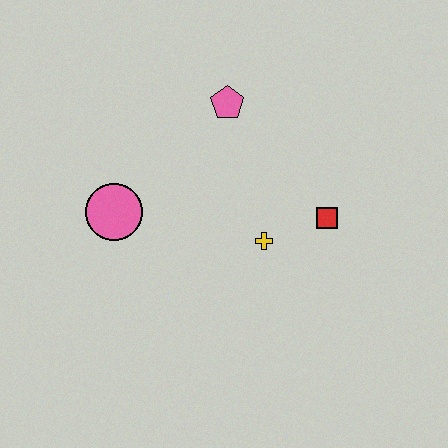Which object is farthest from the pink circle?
The red square is farthest from the pink circle.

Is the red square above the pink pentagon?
No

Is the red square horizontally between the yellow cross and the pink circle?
No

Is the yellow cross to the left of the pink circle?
No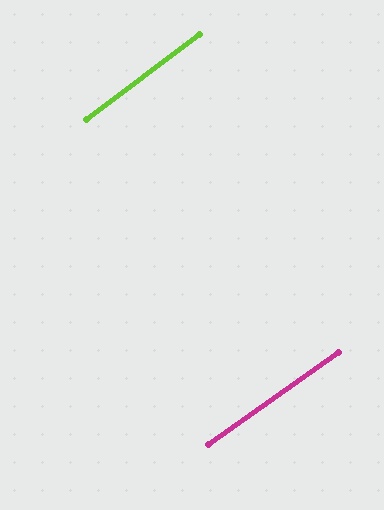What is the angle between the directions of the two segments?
Approximately 2 degrees.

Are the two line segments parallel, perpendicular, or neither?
Parallel — their directions differ by only 1.7°.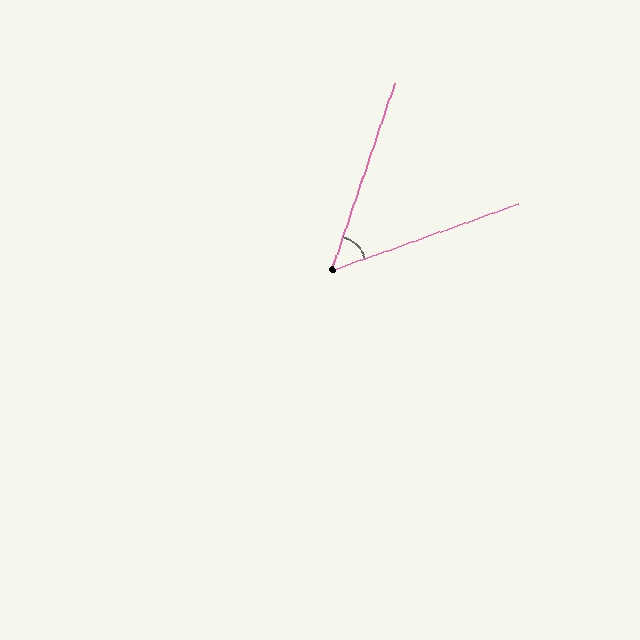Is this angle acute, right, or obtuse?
It is acute.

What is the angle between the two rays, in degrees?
Approximately 52 degrees.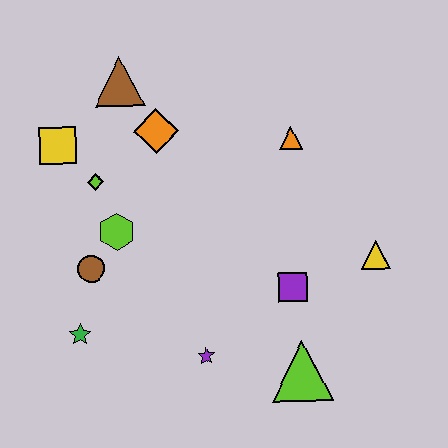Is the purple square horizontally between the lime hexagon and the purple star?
No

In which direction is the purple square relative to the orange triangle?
The purple square is below the orange triangle.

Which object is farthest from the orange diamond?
The lime triangle is farthest from the orange diamond.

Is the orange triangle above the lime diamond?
Yes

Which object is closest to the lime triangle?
The purple square is closest to the lime triangle.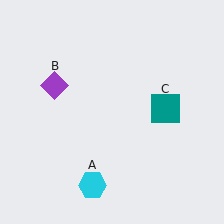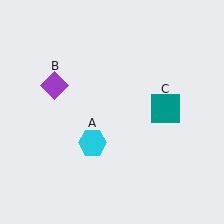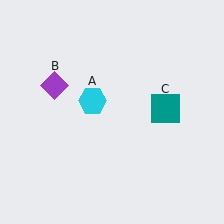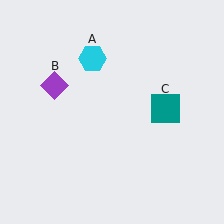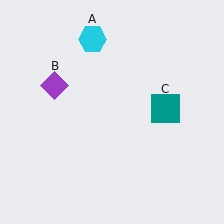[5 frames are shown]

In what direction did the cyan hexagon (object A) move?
The cyan hexagon (object A) moved up.